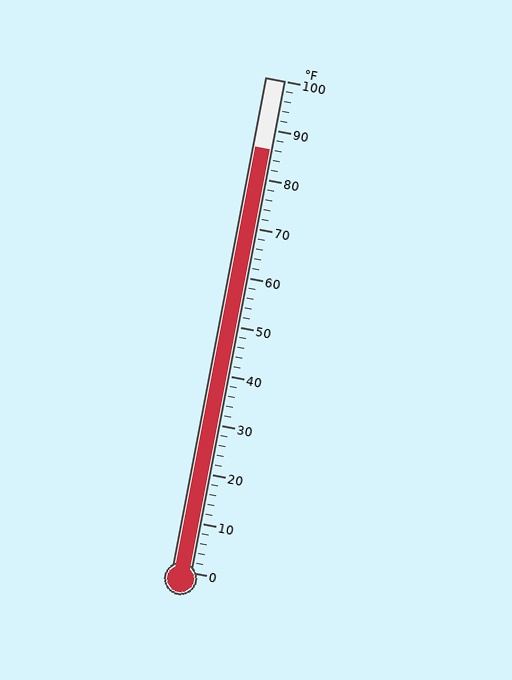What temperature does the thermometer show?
The thermometer shows approximately 86°F.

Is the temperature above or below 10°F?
The temperature is above 10°F.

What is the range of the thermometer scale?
The thermometer scale ranges from 0°F to 100°F.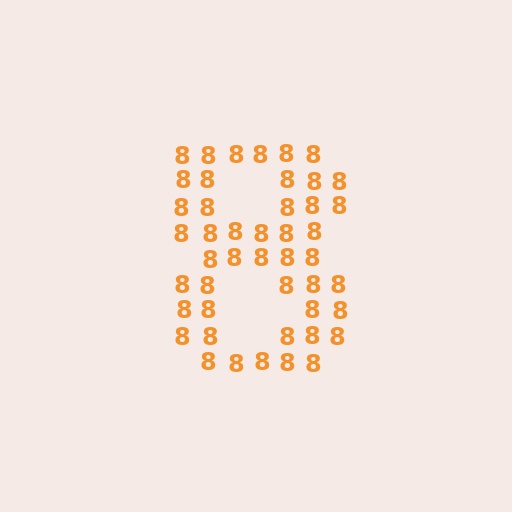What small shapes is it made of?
It is made of small digit 8's.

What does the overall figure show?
The overall figure shows the digit 8.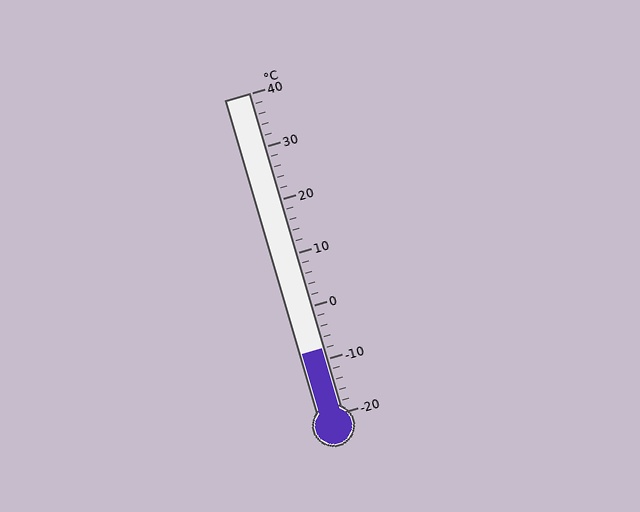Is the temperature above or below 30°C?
The temperature is below 30°C.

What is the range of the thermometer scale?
The thermometer scale ranges from -20°C to 40°C.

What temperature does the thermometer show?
The thermometer shows approximately -8°C.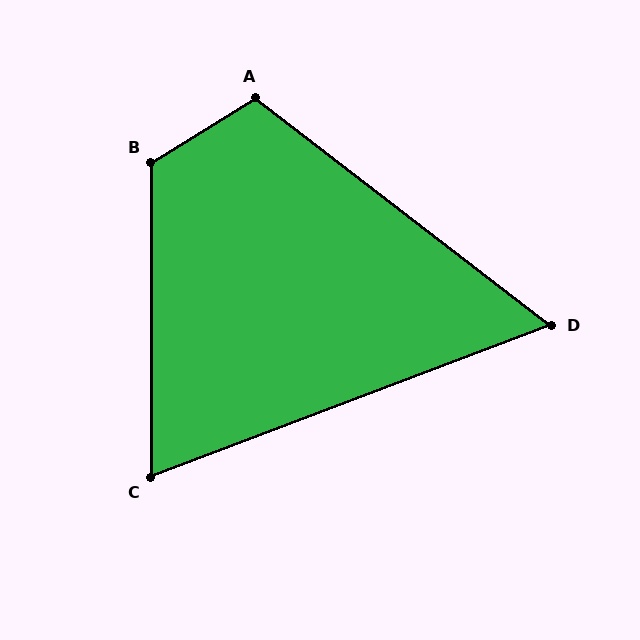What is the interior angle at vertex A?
Approximately 111 degrees (obtuse).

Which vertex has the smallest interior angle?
D, at approximately 58 degrees.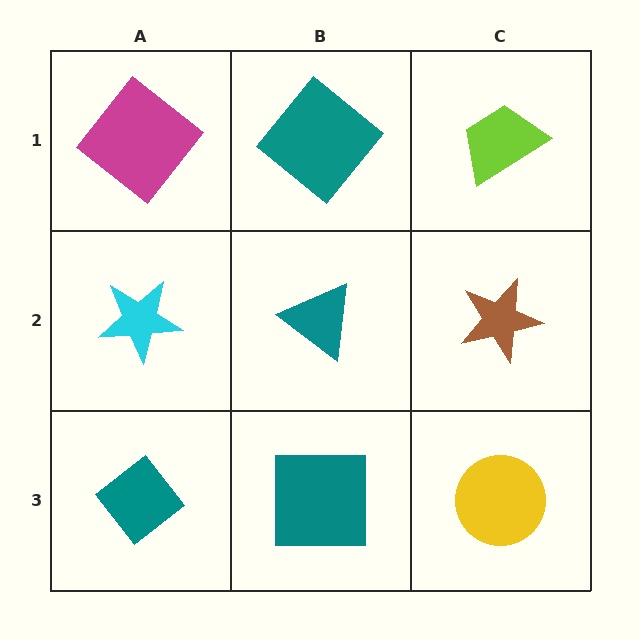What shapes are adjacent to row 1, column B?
A teal triangle (row 2, column B), a magenta diamond (row 1, column A), a lime trapezoid (row 1, column C).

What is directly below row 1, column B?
A teal triangle.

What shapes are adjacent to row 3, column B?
A teal triangle (row 2, column B), a teal diamond (row 3, column A), a yellow circle (row 3, column C).